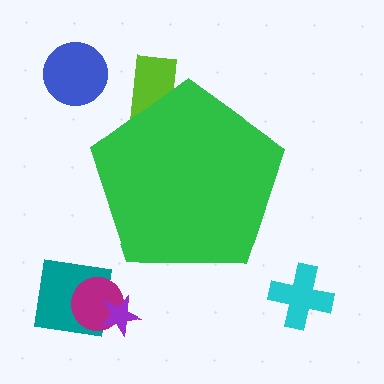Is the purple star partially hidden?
No, the purple star is fully visible.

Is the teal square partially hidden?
No, the teal square is fully visible.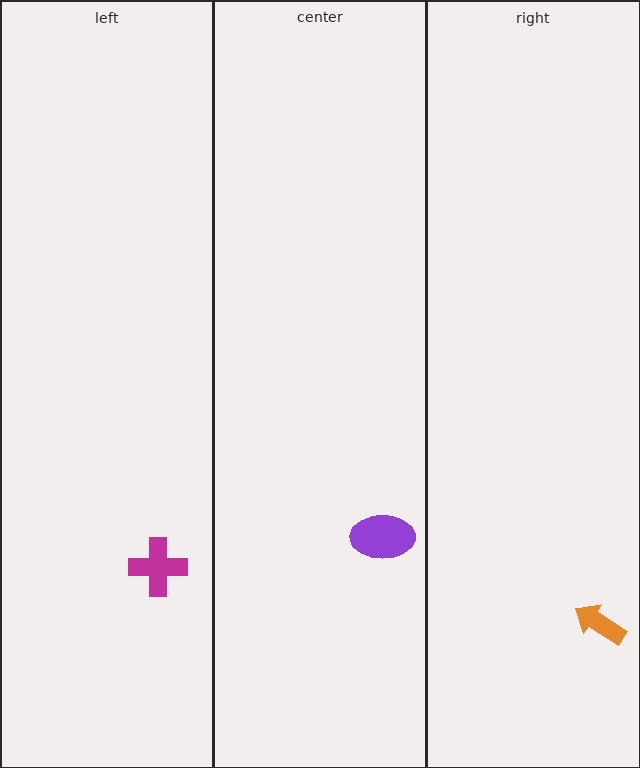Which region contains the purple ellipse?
The center region.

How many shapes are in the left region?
1.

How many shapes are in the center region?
1.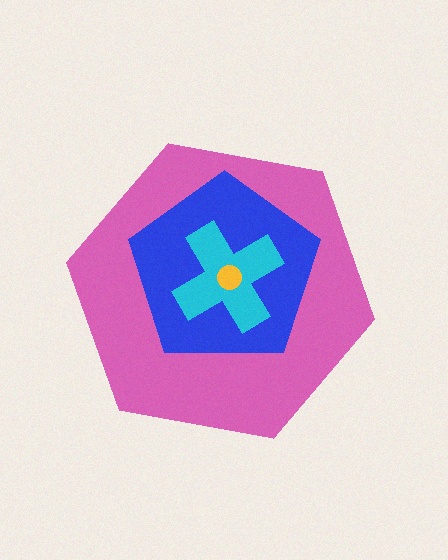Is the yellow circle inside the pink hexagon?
Yes.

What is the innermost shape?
The yellow circle.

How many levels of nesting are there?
4.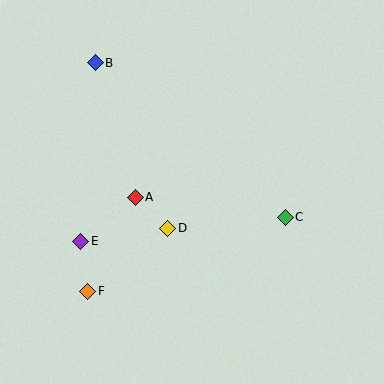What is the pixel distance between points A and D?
The distance between A and D is 45 pixels.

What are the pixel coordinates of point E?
Point E is at (81, 241).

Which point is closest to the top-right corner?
Point C is closest to the top-right corner.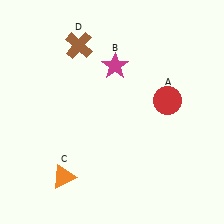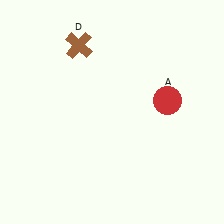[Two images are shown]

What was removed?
The orange triangle (C), the magenta star (B) were removed in Image 2.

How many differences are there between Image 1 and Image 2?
There are 2 differences between the two images.